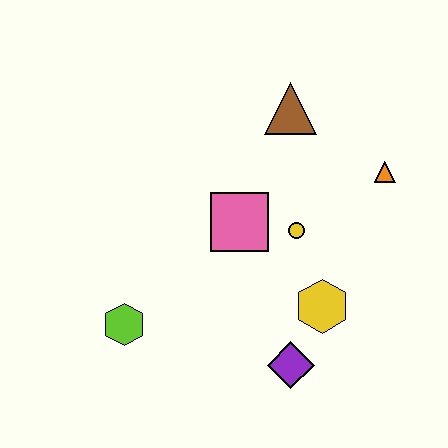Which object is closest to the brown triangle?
The orange triangle is closest to the brown triangle.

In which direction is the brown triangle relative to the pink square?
The brown triangle is above the pink square.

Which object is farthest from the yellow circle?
The lime hexagon is farthest from the yellow circle.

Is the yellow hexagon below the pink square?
Yes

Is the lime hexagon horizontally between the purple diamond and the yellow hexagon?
No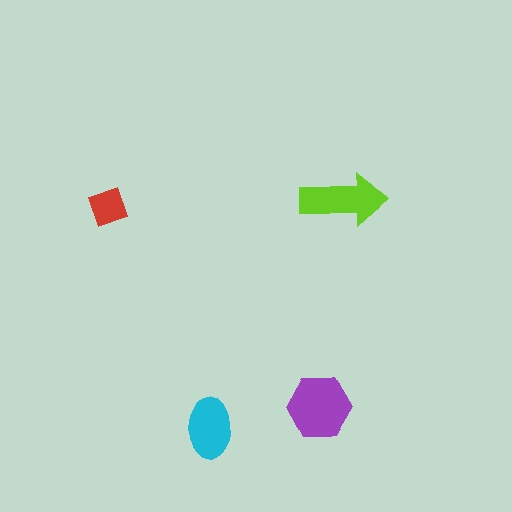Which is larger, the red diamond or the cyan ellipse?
The cyan ellipse.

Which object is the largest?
The purple hexagon.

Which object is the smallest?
The red diamond.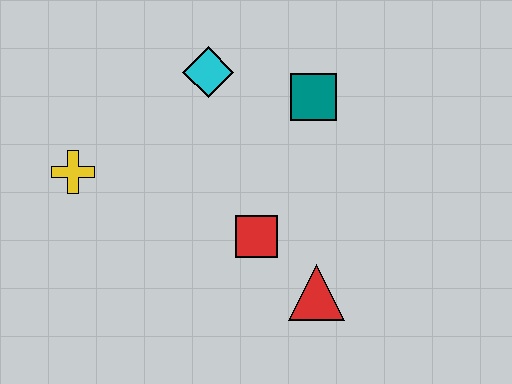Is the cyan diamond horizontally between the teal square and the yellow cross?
Yes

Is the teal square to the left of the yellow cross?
No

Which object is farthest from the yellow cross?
The red triangle is farthest from the yellow cross.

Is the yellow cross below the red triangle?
No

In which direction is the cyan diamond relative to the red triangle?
The cyan diamond is above the red triangle.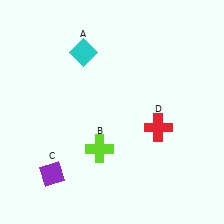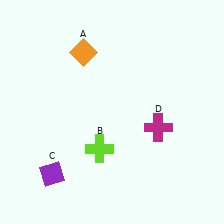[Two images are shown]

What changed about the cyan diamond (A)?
In Image 1, A is cyan. In Image 2, it changed to orange.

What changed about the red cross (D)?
In Image 1, D is red. In Image 2, it changed to magenta.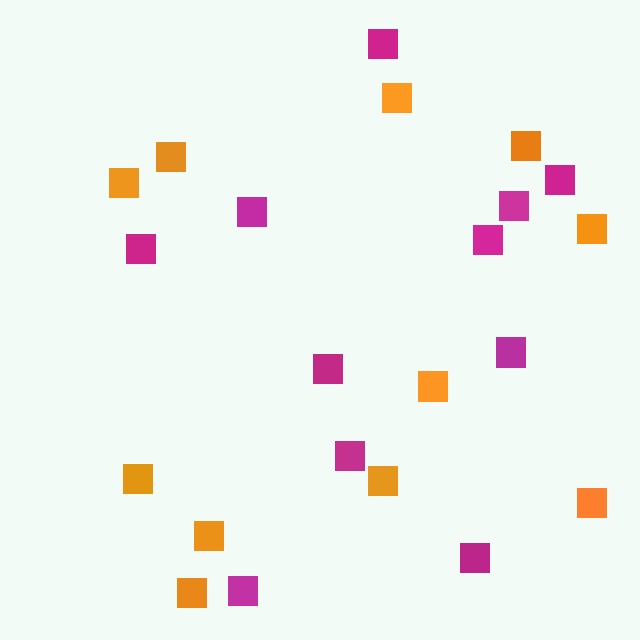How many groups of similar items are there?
There are 2 groups: one group of magenta squares (11) and one group of orange squares (11).